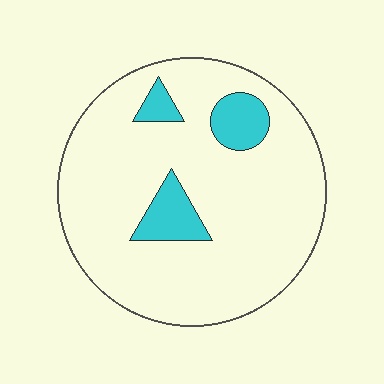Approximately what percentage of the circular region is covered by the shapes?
Approximately 10%.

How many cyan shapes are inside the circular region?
3.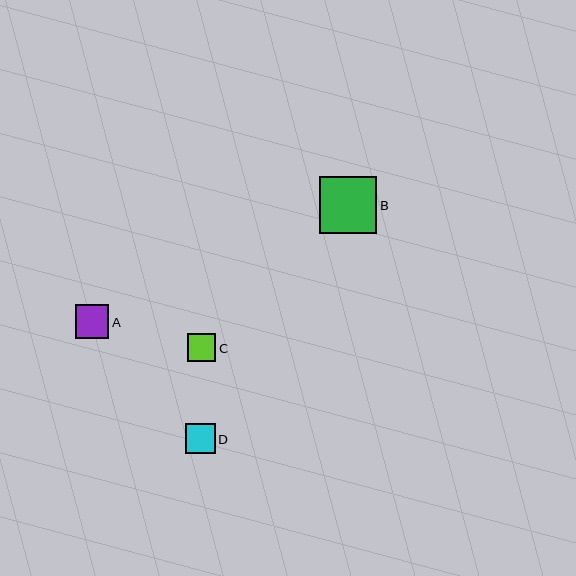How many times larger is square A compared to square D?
Square A is approximately 1.1 times the size of square D.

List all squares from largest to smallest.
From largest to smallest: B, A, D, C.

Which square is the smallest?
Square C is the smallest with a size of approximately 28 pixels.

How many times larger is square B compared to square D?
Square B is approximately 1.9 times the size of square D.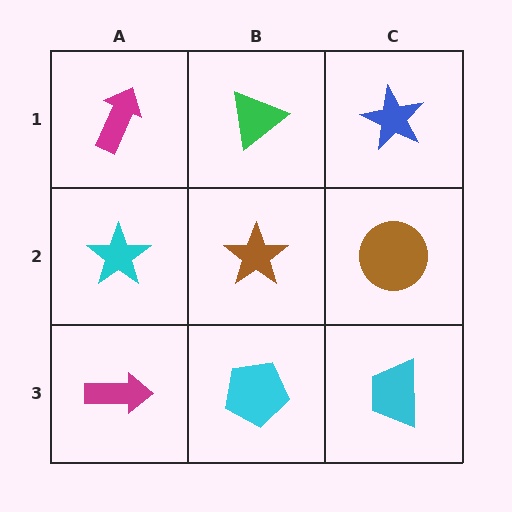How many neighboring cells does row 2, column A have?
3.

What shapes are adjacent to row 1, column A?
A cyan star (row 2, column A), a green triangle (row 1, column B).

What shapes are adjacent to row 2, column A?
A magenta arrow (row 1, column A), a magenta arrow (row 3, column A), a brown star (row 2, column B).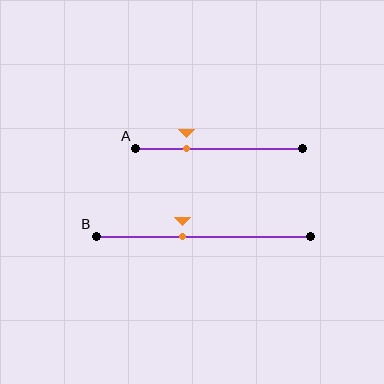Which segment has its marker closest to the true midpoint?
Segment B has its marker closest to the true midpoint.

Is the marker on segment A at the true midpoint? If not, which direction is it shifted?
No, the marker on segment A is shifted to the left by about 20% of the segment length.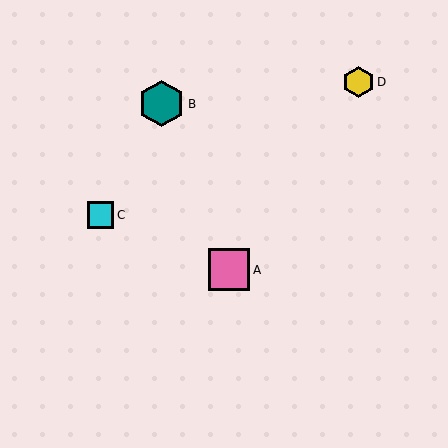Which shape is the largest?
The teal hexagon (labeled B) is the largest.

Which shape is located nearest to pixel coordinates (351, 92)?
The yellow hexagon (labeled D) at (358, 82) is nearest to that location.